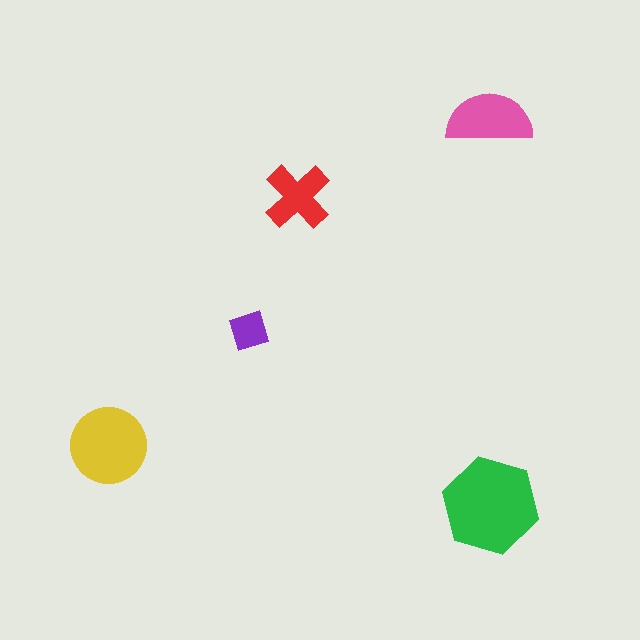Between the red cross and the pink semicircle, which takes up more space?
The pink semicircle.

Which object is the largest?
The green hexagon.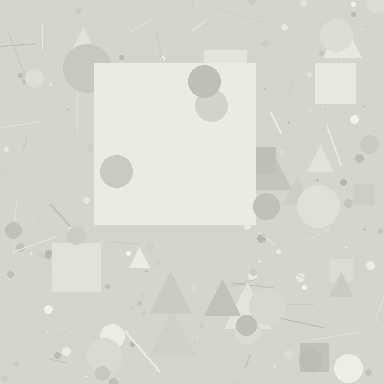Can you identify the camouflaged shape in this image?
The camouflaged shape is a square.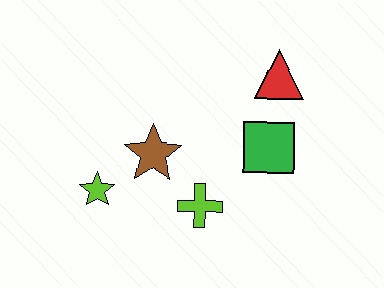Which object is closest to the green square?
The red triangle is closest to the green square.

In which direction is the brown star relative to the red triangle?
The brown star is to the left of the red triangle.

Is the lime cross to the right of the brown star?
Yes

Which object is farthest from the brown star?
The red triangle is farthest from the brown star.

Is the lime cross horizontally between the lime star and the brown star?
No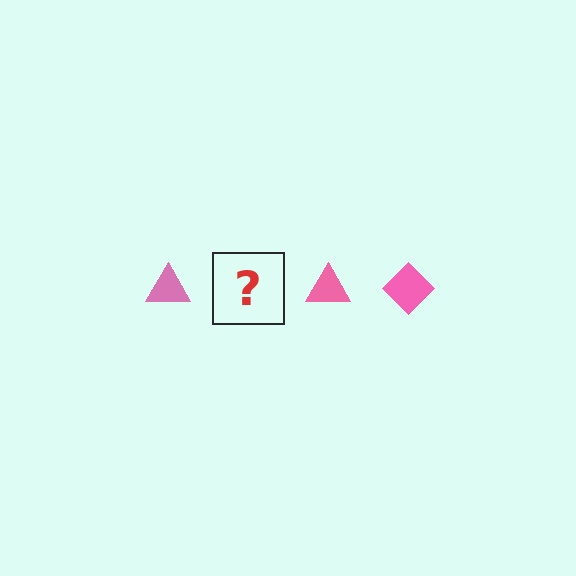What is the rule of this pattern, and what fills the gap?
The rule is that the pattern cycles through triangle, diamond shapes in pink. The gap should be filled with a pink diamond.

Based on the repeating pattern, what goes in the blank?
The blank should be a pink diamond.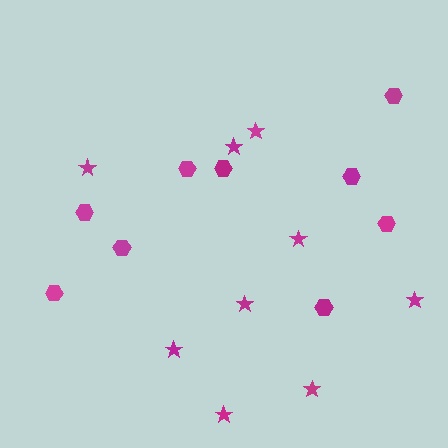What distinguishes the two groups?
There are 2 groups: one group of hexagons (9) and one group of stars (9).